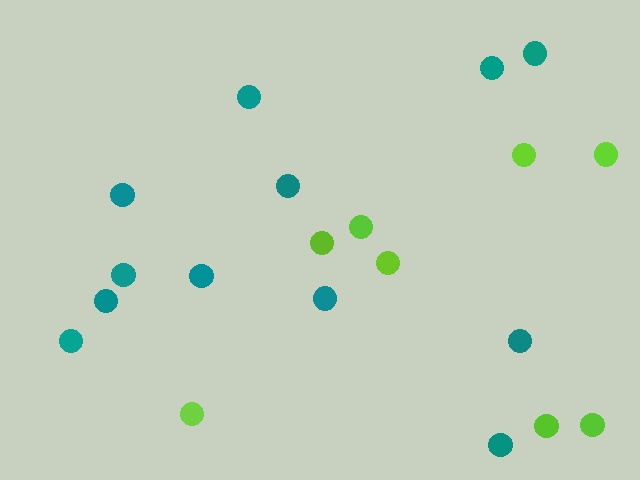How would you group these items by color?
There are 2 groups: one group of teal circles (12) and one group of lime circles (8).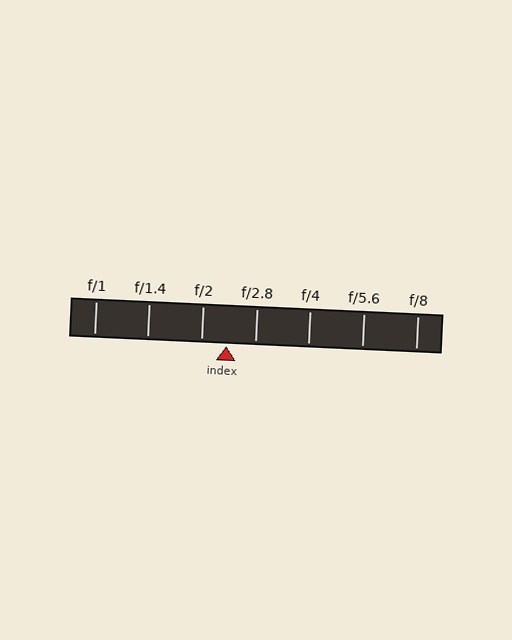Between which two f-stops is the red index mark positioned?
The index mark is between f/2 and f/2.8.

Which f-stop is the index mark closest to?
The index mark is closest to f/2.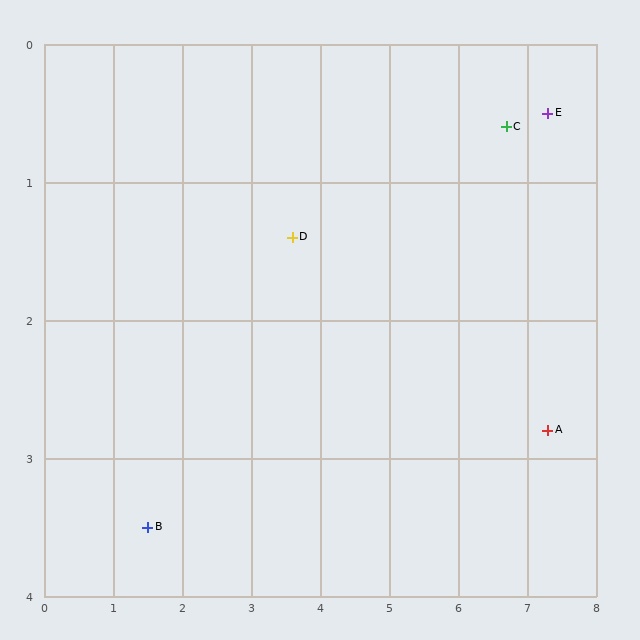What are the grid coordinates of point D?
Point D is at approximately (3.6, 1.4).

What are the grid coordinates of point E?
Point E is at approximately (7.3, 0.5).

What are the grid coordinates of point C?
Point C is at approximately (6.7, 0.6).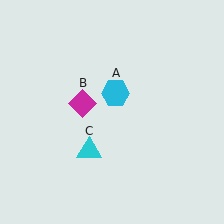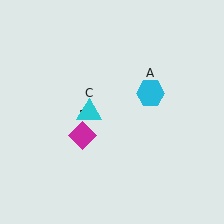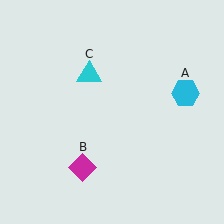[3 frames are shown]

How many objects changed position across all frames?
3 objects changed position: cyan hexagon (object A), magenta diamond (object B), cyan triangle (object C).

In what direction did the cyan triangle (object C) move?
The cyan triangle (object C) moved up.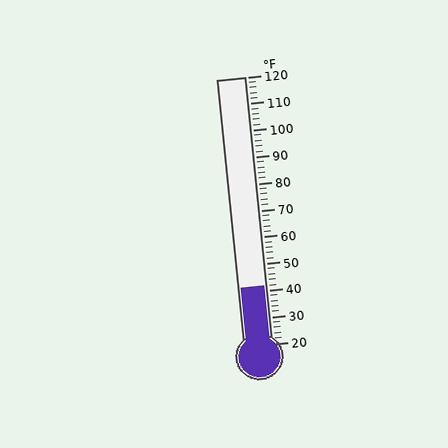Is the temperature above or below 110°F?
The temperature is below 110°F.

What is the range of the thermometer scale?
The thermometer scale ranges from 20°F to 120°F.